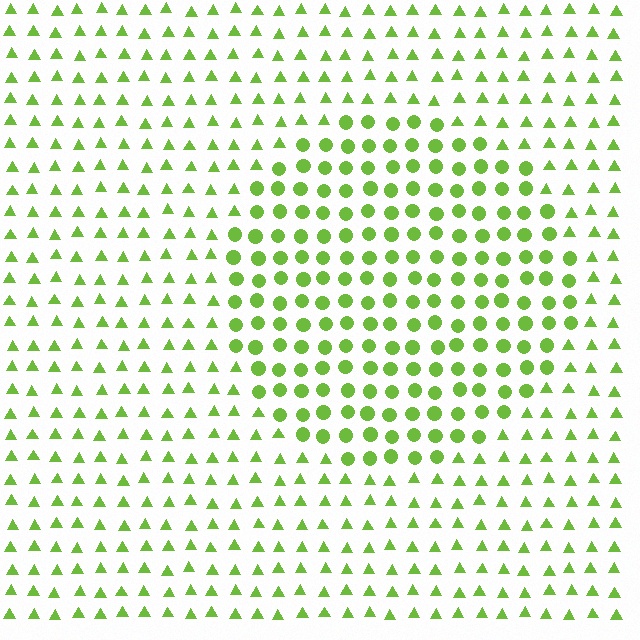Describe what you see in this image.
The image is filled with small lime elements arranged in a uniform grid. A circle-shaped region contains circles, while the surrounding area contains triangles. The boundary is defined purely by the change in element shape.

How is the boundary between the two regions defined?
The boundary is defined by a change in element shape: circles inside vs. triangles outside. All elements share the same color and spacing.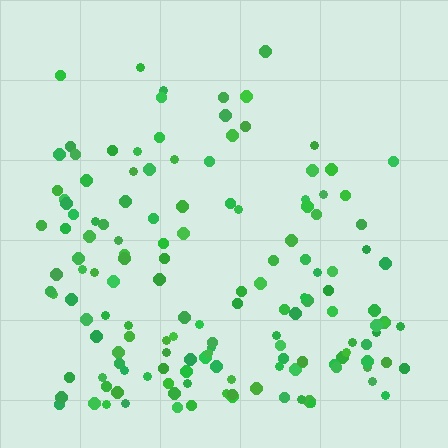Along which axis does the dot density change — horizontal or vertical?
Vertical.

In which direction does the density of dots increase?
From top to bottom, with the bottom side densest.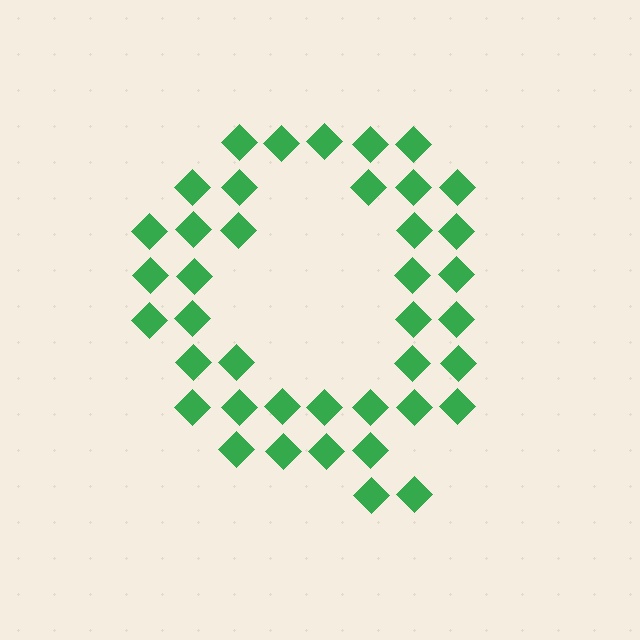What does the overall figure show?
The overall figure shows the letter Q.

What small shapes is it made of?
It is made of small diamonds.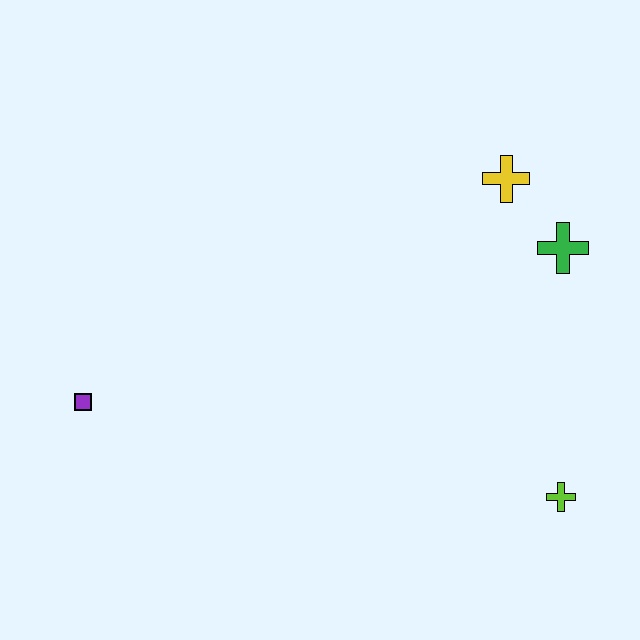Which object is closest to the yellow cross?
The green cross is closest to the yellow cross.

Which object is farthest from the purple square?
The green cross is farthest from the purple square.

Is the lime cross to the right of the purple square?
Yes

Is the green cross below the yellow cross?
Yes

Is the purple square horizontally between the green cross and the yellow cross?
No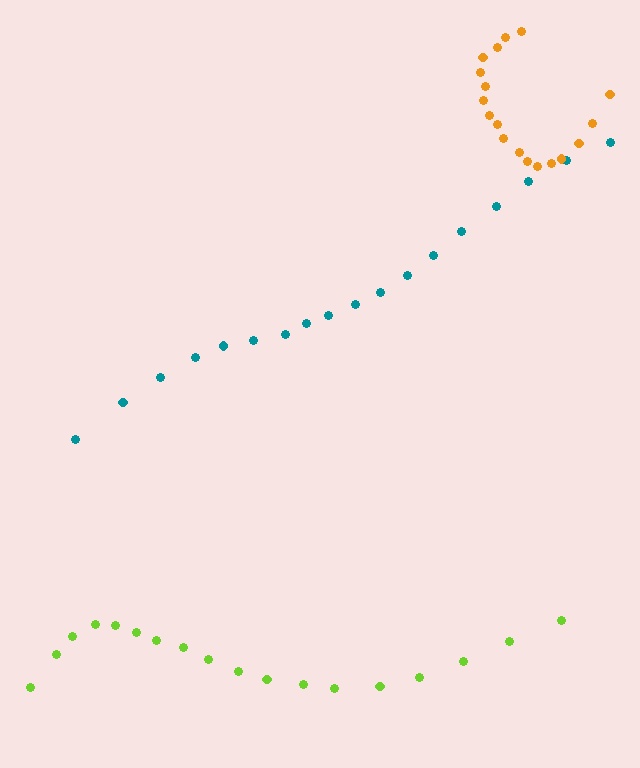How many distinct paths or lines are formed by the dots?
There are 3 distinct paths.